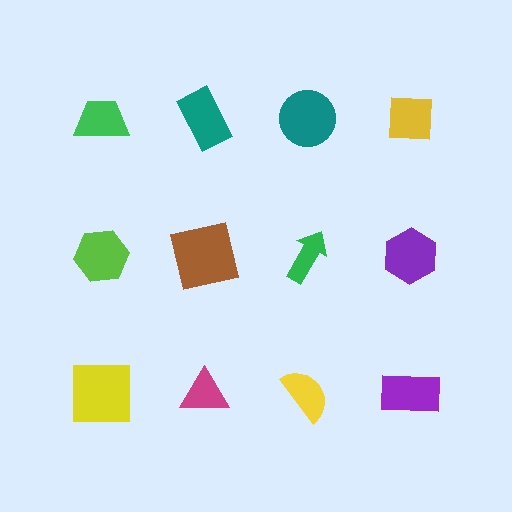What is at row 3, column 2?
A magenta triangle.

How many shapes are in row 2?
4 shapes.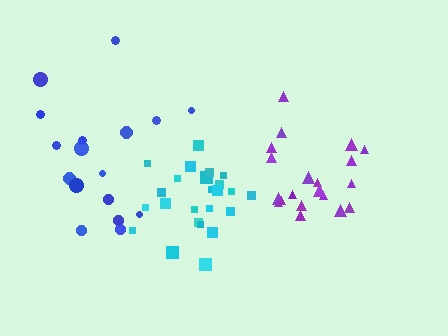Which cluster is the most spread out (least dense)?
Blue.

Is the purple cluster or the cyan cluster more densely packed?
Cyan.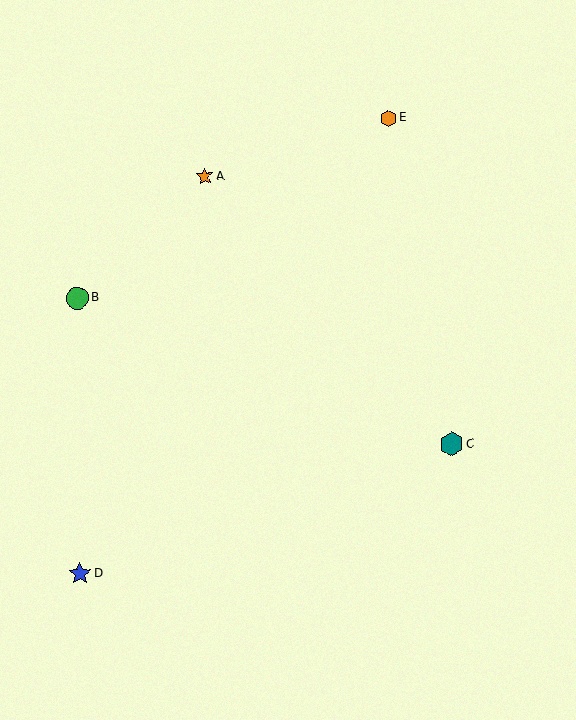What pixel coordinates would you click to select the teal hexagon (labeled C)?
Click at (452, 444) to select the teal hexagon C.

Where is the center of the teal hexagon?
The center of the teal hexagon is at (452, 444).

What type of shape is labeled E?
Shape E is an orange hexagon.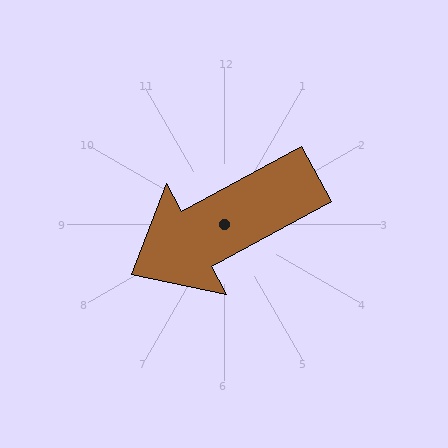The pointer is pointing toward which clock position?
Roughly 8 o'clock.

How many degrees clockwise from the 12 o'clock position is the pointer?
Approximately 242 degrees.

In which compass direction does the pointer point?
Southwest.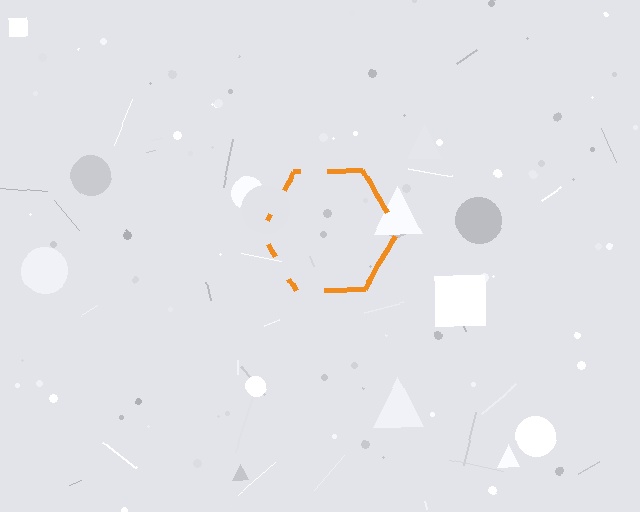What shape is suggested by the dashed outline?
The dashed outline suggests a hexagon.